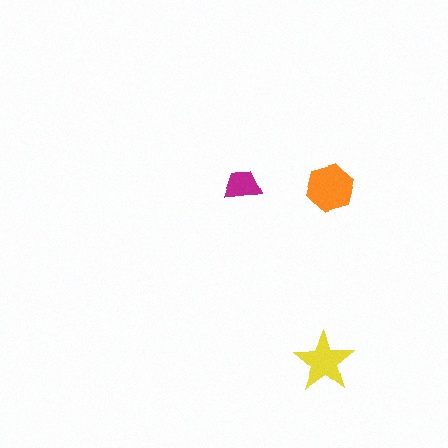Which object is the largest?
The orange hexagon.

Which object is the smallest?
The magenta trapezoid.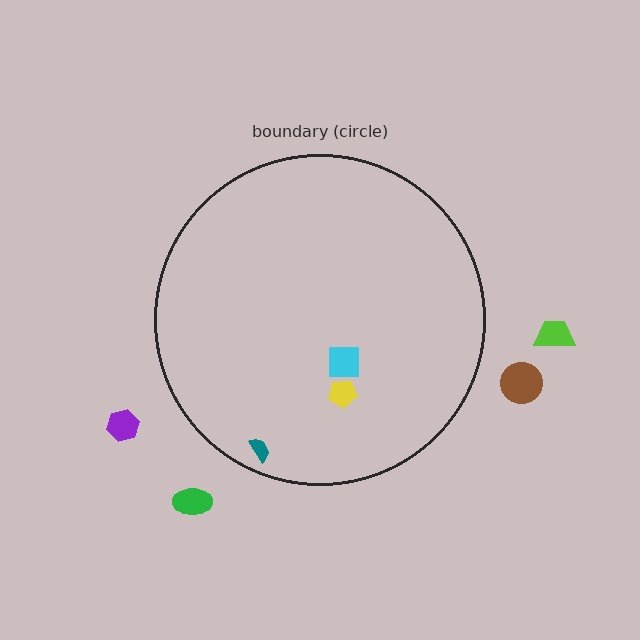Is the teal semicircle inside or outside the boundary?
Inside.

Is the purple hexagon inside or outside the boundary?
Outside.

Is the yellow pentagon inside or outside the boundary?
Inside.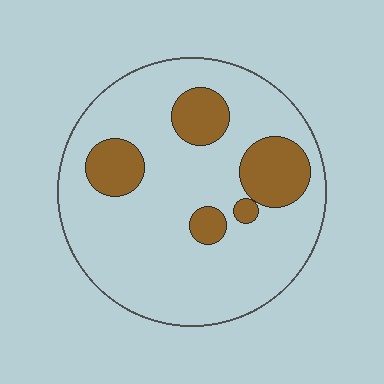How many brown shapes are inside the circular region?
5.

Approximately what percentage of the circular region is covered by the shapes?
Approximately 20%.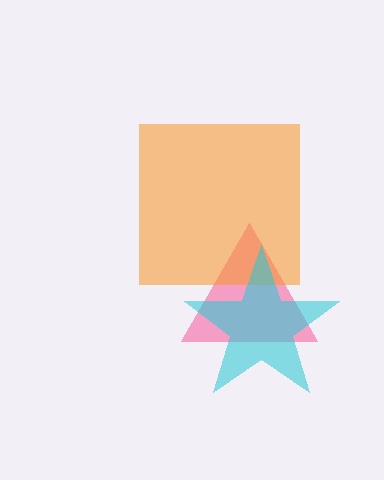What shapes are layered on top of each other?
The layered shapes are: a pink triangle, an orange square, a cyan star.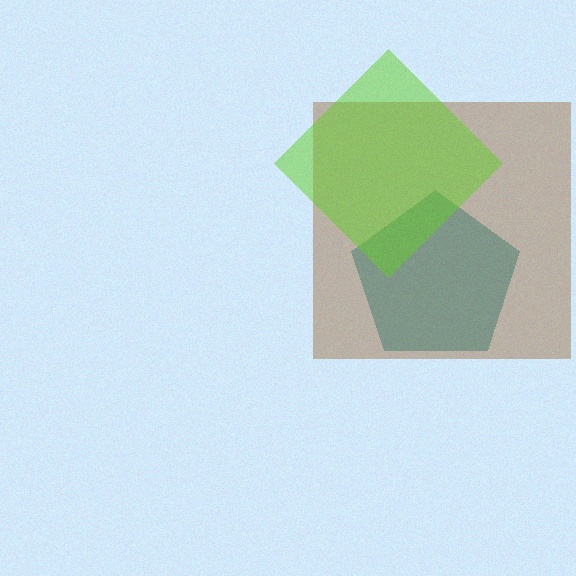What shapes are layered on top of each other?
The layered shapes are: a teal pentagon, a brown square, a lime diamond.